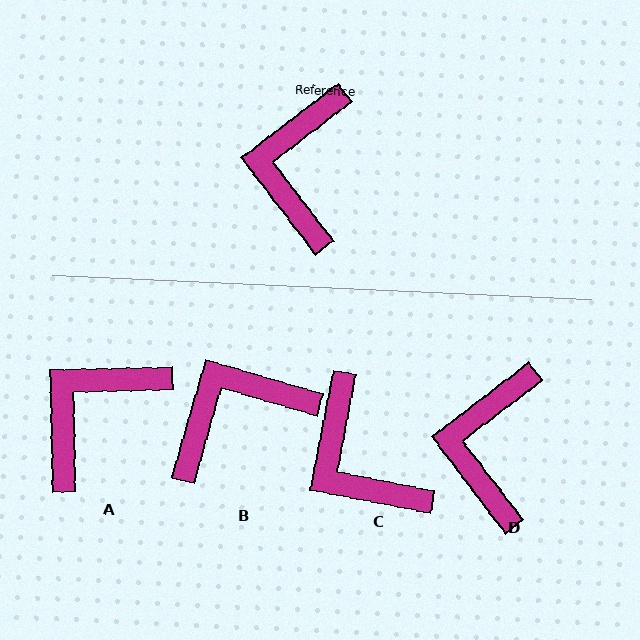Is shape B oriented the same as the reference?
No, it is off by about 54 degrees.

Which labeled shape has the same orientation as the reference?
D.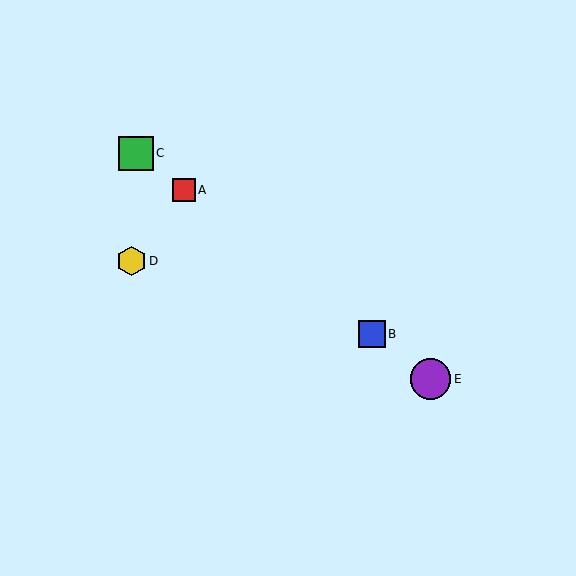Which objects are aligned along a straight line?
Objects A, B, C, E are aligned along a straight line.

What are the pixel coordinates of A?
Object A is at (184, 190).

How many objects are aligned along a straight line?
4 objects (A, B, C, E) are aligned along a straight line.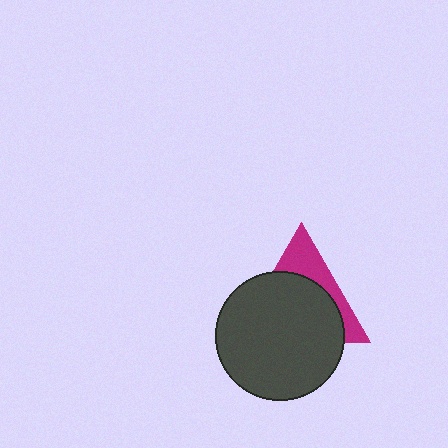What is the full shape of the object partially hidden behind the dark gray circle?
The partially hidden object is a magenta triangle.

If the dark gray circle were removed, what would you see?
You would see the complete magenta triangle.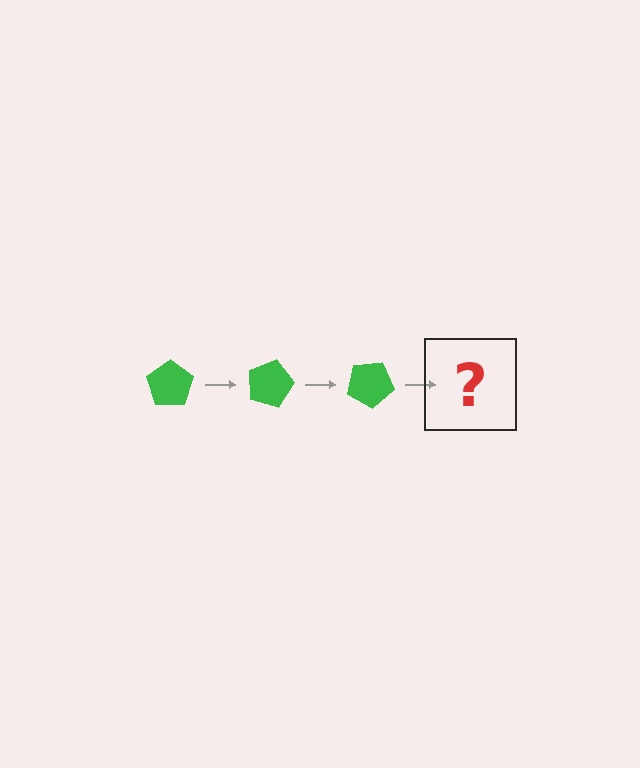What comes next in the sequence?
The next element should be a green pentagon rotated 45 degrees.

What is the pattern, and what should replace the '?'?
The pattern is that the pentagon rotates 15 degrees each step. The '?' should be a green pentagon rotated 45 degrees.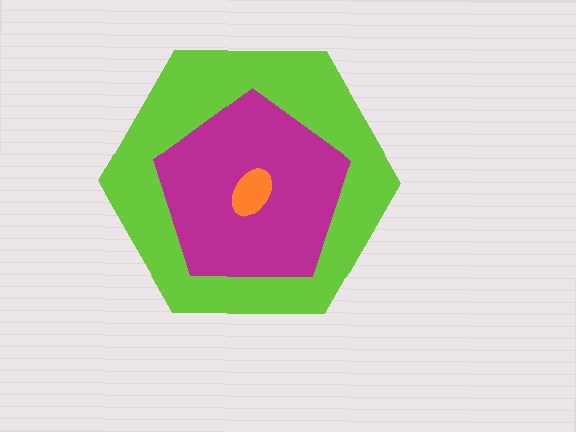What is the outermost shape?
The lime hexagon.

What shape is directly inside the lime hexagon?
The magenta pentagon.